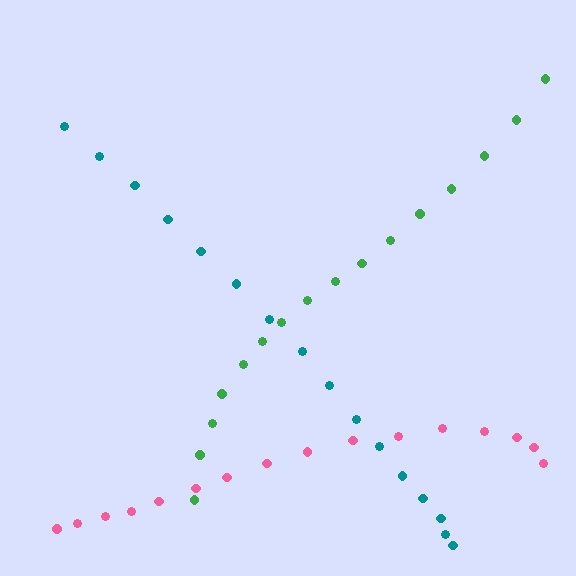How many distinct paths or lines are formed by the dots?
There are 3 distinct paths.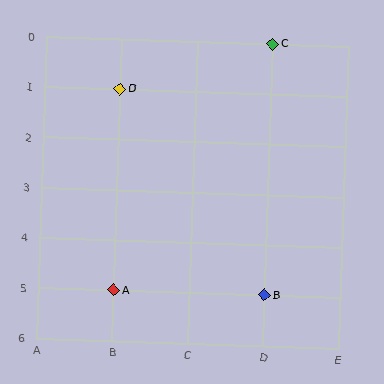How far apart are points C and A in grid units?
Points C and A are 2 columns and 5 rows apart (about 5.4 grid units diagonally).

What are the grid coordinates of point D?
Point D is at grid coordinates (B, 1).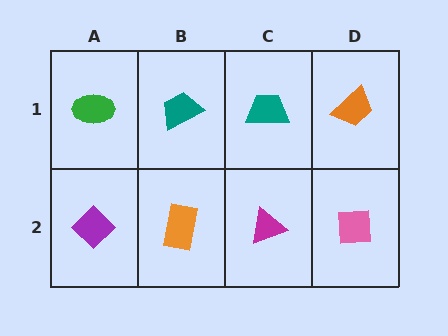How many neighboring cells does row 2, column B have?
3.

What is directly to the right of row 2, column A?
An orange rectangle.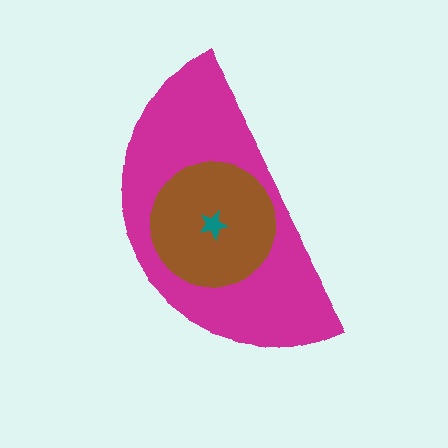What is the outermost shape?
The magenta semicircle.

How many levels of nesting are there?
3.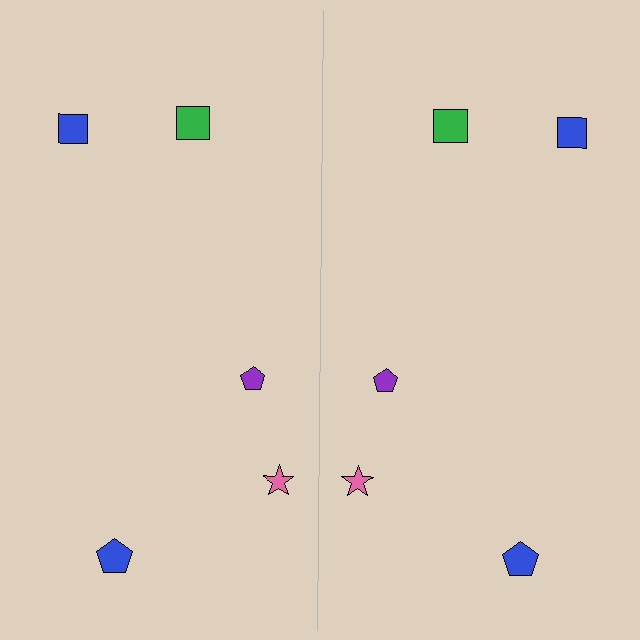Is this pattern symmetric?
Yes, this pattern has bilateral (reflection) symmetry.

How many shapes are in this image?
There are 10 shapes in this image.